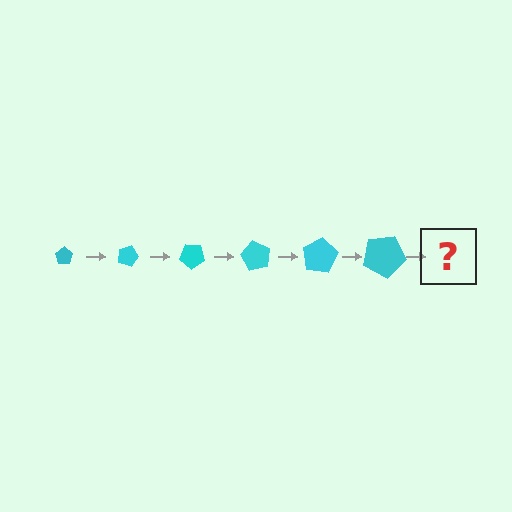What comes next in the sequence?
The next element should be a pentagon, larger than the previous one and rotated 120 degrees from the start.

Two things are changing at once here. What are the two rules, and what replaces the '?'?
The two rules are that the pentagon grows larger each step and it rotates 20 degrees each step. The '?' should be a pentagon, larger than the previous one and rotated 120 degrees from the start.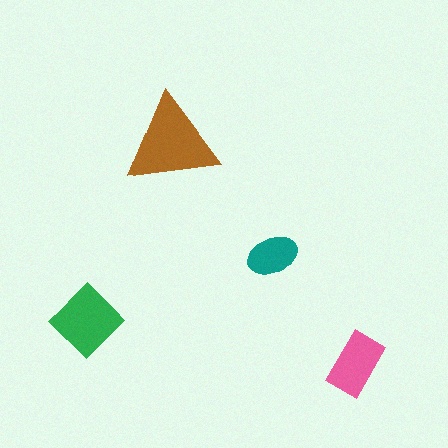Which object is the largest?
The brown triangle.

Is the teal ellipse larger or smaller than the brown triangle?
Smaller.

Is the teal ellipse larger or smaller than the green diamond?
Smaller.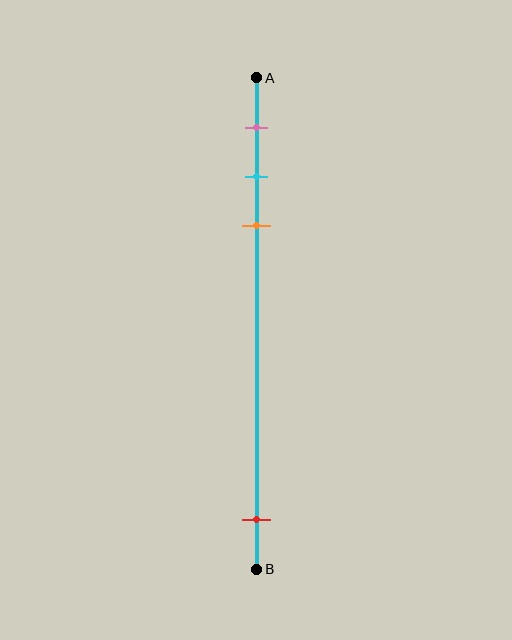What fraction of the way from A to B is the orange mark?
The orange mark is approximately 30% (0.3) of the way from A to B.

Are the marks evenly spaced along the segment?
No, the marks are not evenly spaced.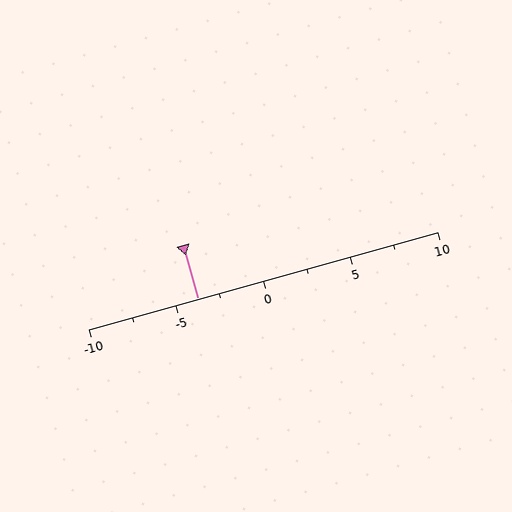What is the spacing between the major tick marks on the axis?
The major ticks are spaced 5 apart.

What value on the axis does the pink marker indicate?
The marker indicates approximately -3.8.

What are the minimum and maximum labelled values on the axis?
The axis runs from -10 to 10.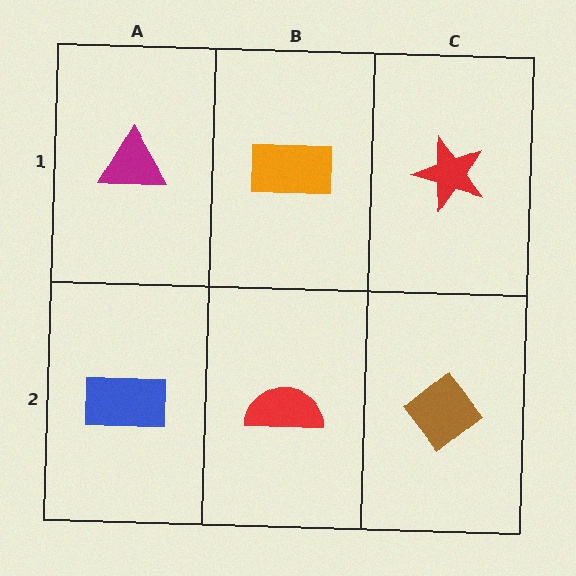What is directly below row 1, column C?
A brown diamond.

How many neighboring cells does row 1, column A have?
2.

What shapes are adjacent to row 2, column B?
An orange rectangle (row 1, column B), a blue rectangle (row 2, column A), a brown diamond (row 2, column C).